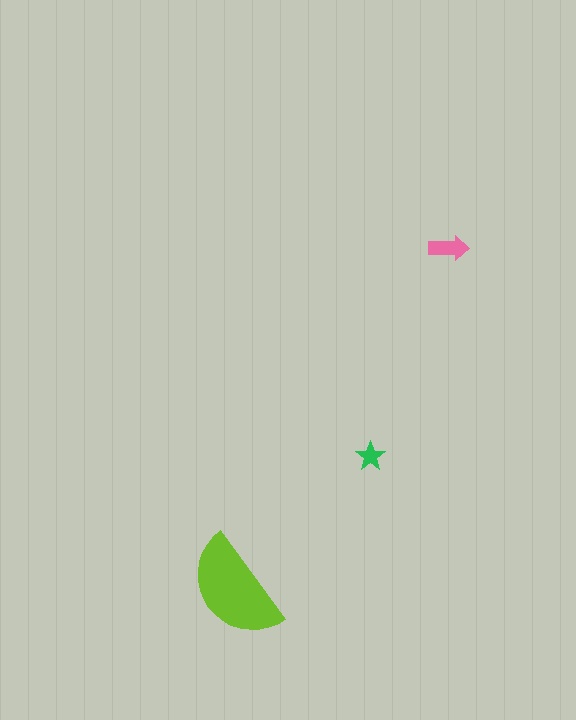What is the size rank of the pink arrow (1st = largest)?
2nd.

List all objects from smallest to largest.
The green star, the pink arrow, the lime semicircle.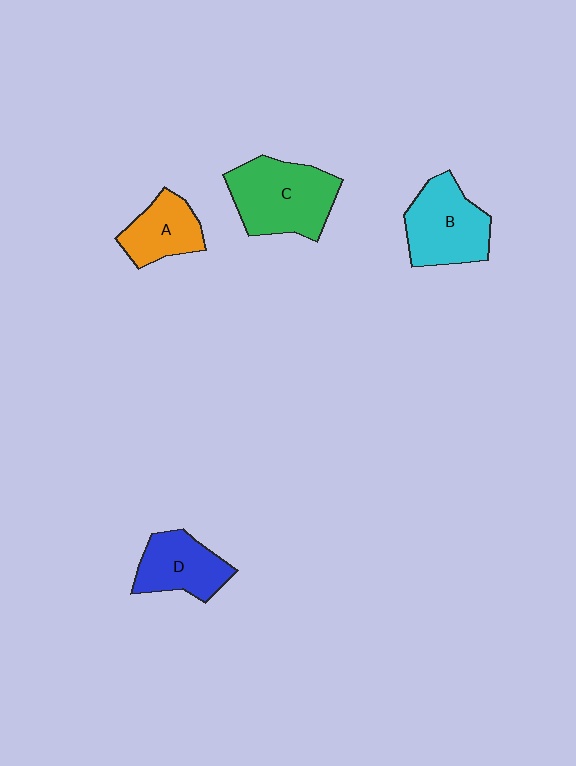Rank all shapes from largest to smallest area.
From largest to smallest: C (green), B (cyan), D (blue), A (orange).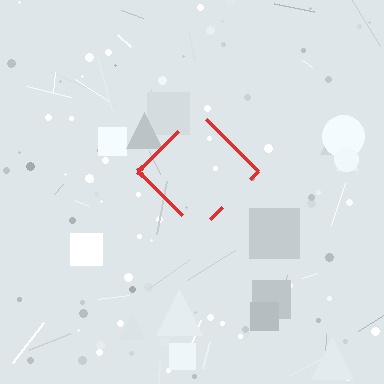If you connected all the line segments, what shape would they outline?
They would outline a diamond.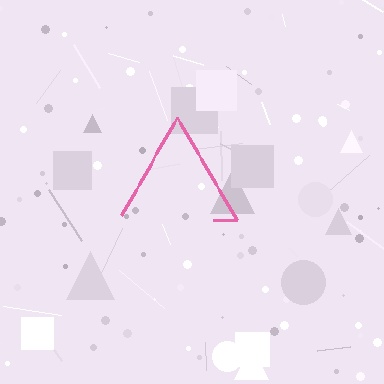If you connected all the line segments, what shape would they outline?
They would outline a triangle.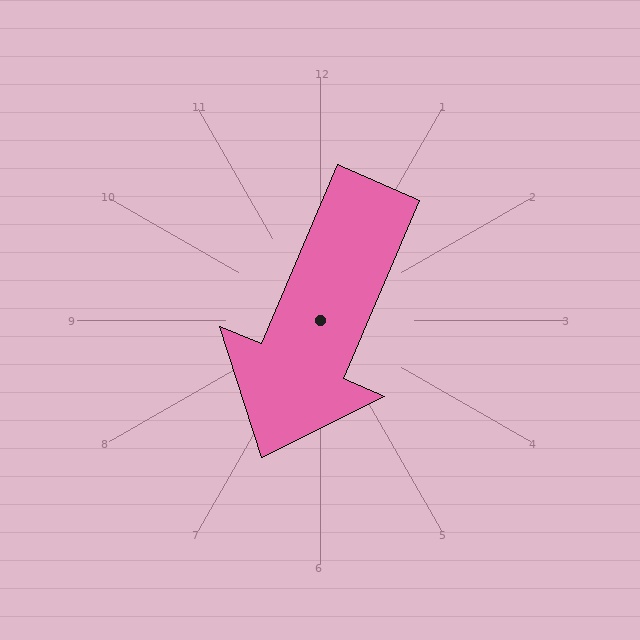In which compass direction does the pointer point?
Southwest.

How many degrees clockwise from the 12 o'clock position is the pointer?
Approximately 203 degrees.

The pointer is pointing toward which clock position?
Roughly 7 o'clock.